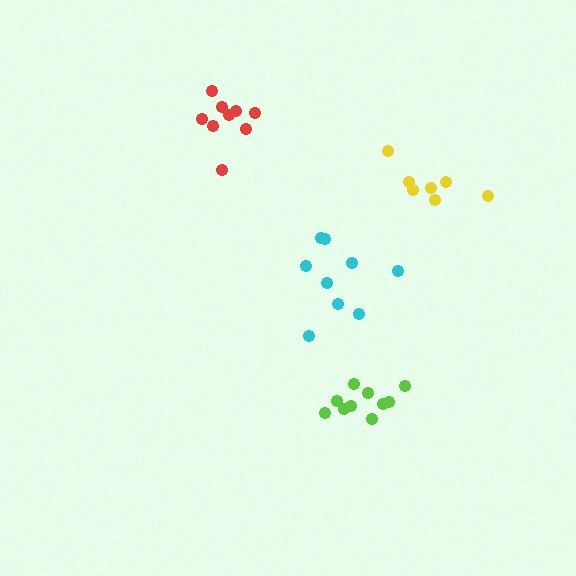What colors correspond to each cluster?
The clusters are colored: yellow, lime, cyan, red.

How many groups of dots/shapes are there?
There are 4 groups.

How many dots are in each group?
Group 1: 7 dots, Group 2: 10 dots, Group 3: 9 dots, Group 4: 9 dots (35 total).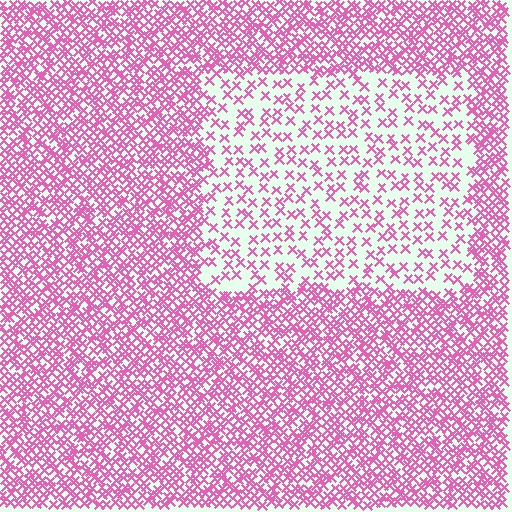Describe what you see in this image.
The image contains small pink elements arranged at two different densities. A rectangle-shaped region is visible where the elements are less densely packed than the surrounding area.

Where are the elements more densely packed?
The elements are more densely packed outside the rectangle boundary.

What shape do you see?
I see a rectangle.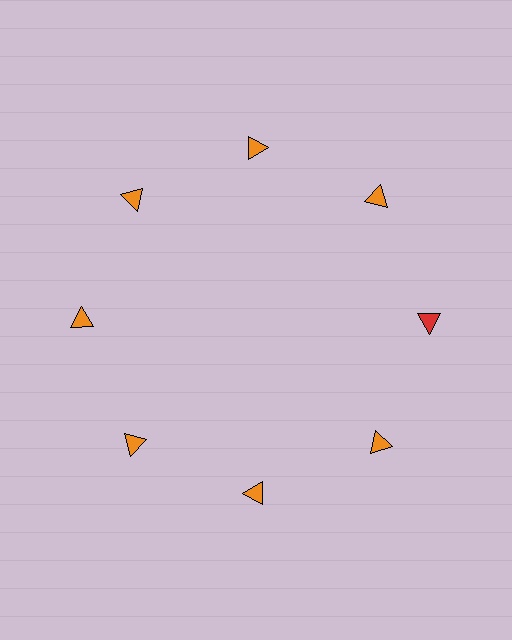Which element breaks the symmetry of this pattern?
The red triangle at roughly the 3 o'clock position breaks the symmetry. All other shapes are orange triangles.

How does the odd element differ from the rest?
It has a different color: red instead of orange.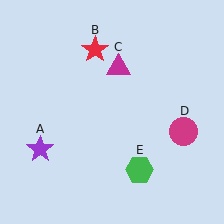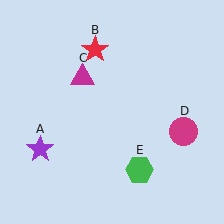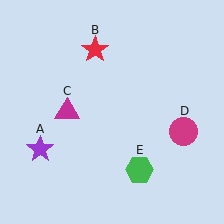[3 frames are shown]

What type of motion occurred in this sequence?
The magenta triangle (object C) rotated counterclockwise around the center of the scene.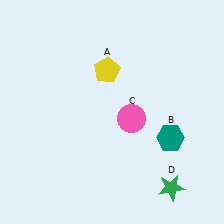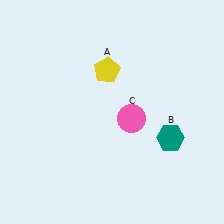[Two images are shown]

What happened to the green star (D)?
The green star (D) was removed in Image 2. It was in the bottom-right area of Image 1.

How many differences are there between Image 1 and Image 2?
There is 1 difference between the two images.